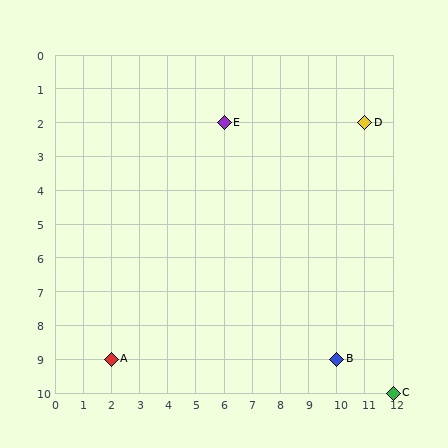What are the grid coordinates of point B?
Point B is at grid coordinates (10, 9).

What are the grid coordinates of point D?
Point D is at grid coordinates (11, 2).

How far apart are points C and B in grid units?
Points C and B are 2 columns and 1 row apart (about 2.2 grid units diagonally).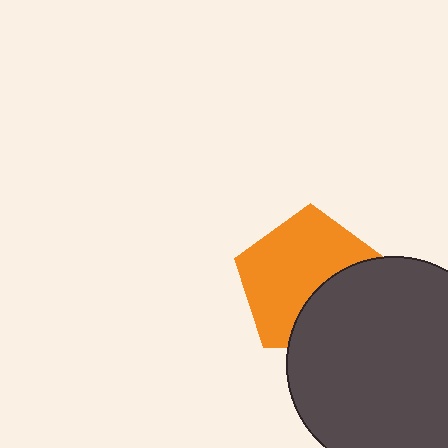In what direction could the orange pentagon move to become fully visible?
The orange pentagon could move toward the upper-left. That would shift it out from behind the dark gray circle entirely.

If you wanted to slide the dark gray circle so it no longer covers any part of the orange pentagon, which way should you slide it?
Slide it toward the lower-right — that is the most direct way to separate the two shapes.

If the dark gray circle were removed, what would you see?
You would see the complete orange pentagon.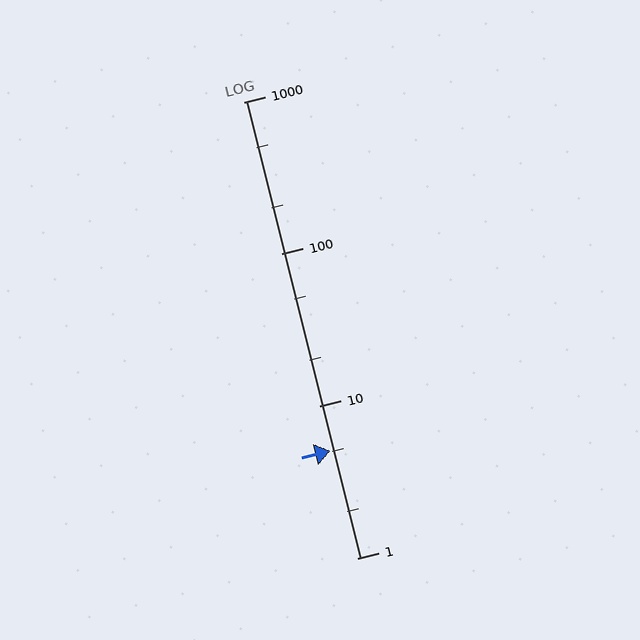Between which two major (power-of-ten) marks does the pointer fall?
The pointer is between 1 and 10.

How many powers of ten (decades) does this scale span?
The scale spans 3 decades, from 1 to 1000.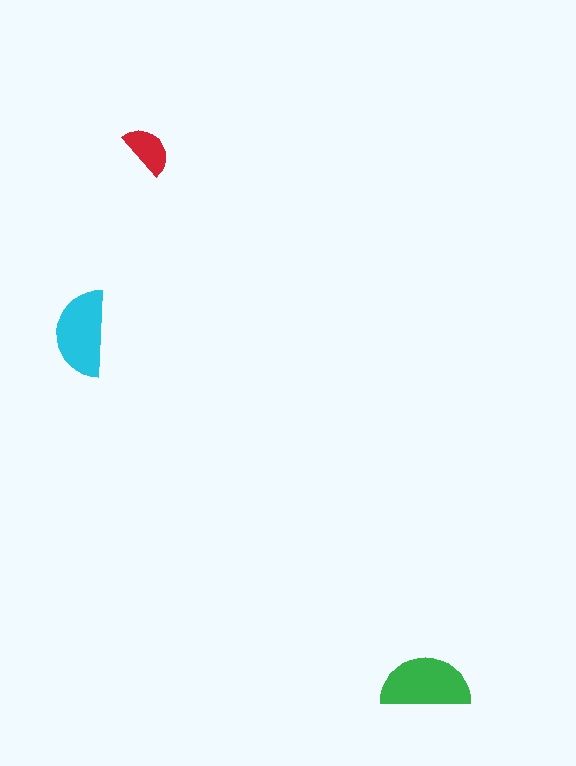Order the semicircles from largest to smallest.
the green one, the cyan one, the red one.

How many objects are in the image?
There are 3 objects in the image.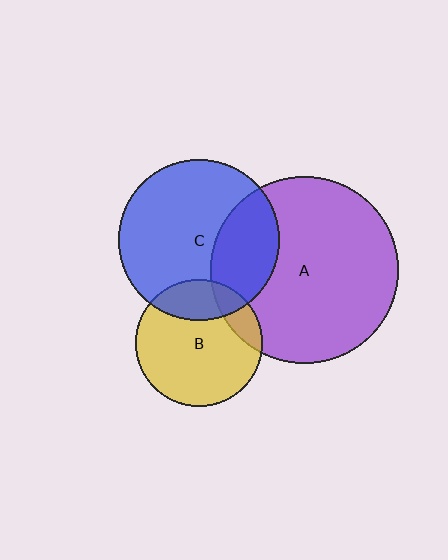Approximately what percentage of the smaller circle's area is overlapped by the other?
Approximately 20%.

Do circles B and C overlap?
Yes.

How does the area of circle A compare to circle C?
Approximately 1.3 times.